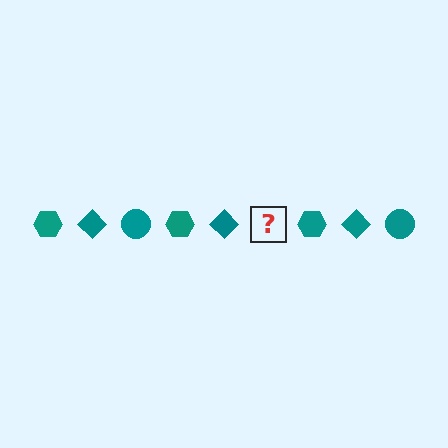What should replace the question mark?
The question mark should be replaced with a teal circle.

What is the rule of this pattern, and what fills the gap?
The rule is that the pattern cycles through hexagon, diamond, circle shapes in teal. The gap should be filled with a teal circle.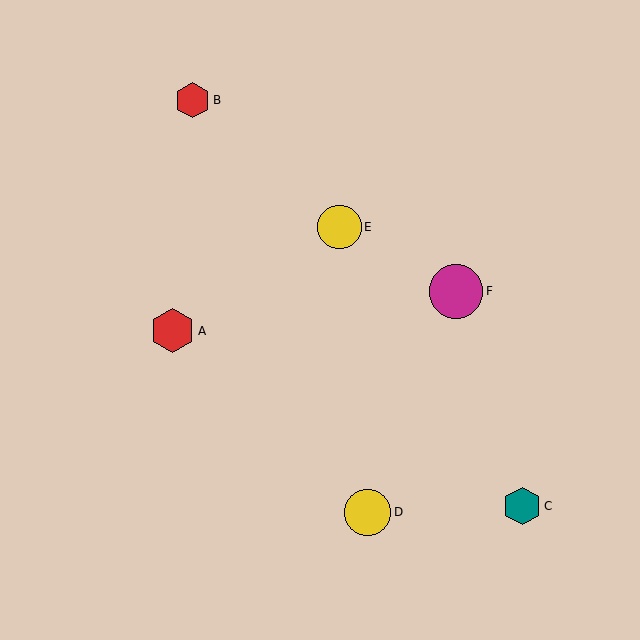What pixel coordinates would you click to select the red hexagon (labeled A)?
Click at (173, 331) to select the red hexagon A.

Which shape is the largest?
The magenta circle (labeled F) is the largest.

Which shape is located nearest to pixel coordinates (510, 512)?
The teal hexagon (labeled C) at (522, 506) is nearest to that location.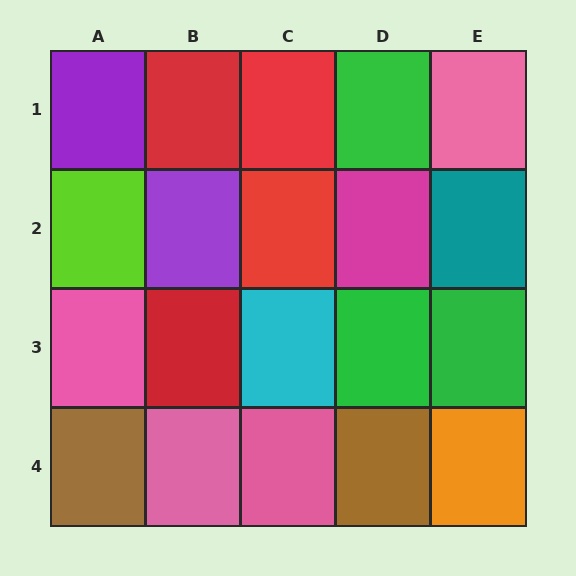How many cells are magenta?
1 cell is magenta.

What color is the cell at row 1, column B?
Red.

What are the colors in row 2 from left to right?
Lime, purple, red, magenta, teal.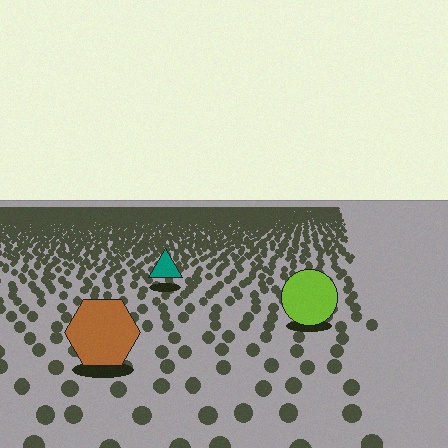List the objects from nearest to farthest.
From nearest to farthest: the brown hexagon, the lime circle, the teal triangle.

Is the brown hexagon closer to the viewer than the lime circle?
Yes. The brown hexagon is closer — you can tell from the texture gradient: the ground texture is coarser near it.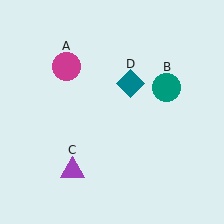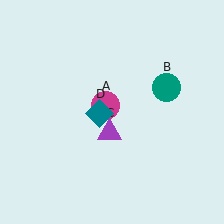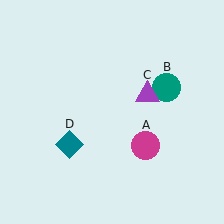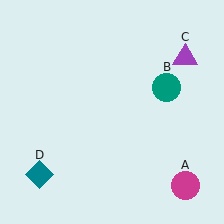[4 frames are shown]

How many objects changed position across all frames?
3 objects changed position: magenta circle (object A), purple triangle (object C), teal diamond (object D).